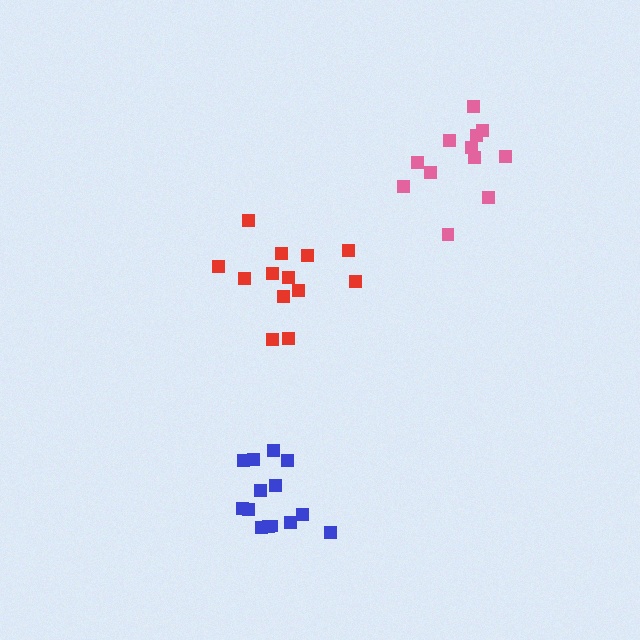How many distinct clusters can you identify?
There are 3 distinct clusters.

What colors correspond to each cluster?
The clusters are colored: red, blue, pink.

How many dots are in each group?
Group 1: 13 dots, Group 2: 14 dots, Group 3: 12 dots (39 total).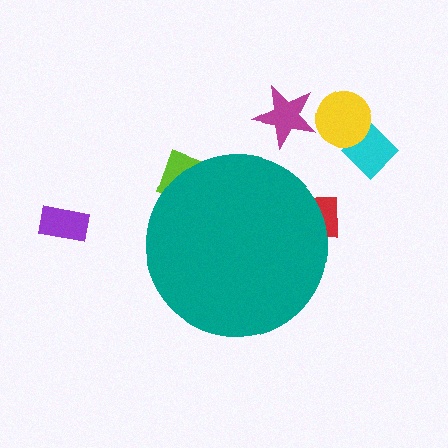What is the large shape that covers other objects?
A teal circle.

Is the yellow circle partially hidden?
No, the yellow circle is fully visible.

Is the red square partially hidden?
Yes, the red square is partially hidden behind the teal circle.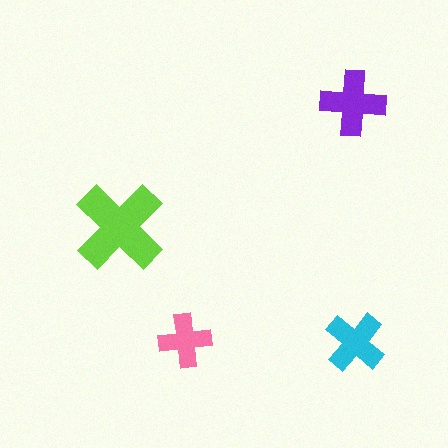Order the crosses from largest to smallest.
the lime one, the purple one, the cyan one, the pink one.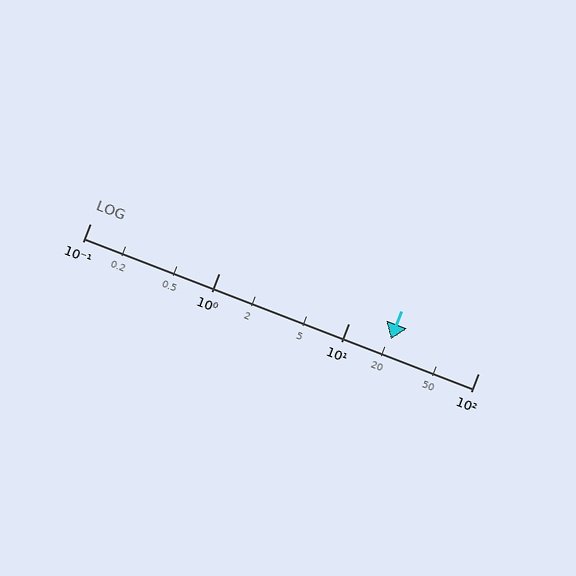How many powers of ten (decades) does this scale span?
The scale spans 3 decades, from 0.1 to 100.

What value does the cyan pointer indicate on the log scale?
The pointer indicates approximately 21.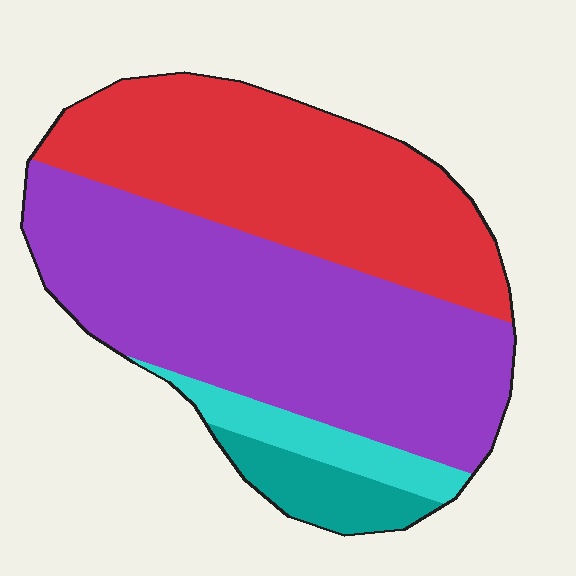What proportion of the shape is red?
Red covers about 35% of the shape.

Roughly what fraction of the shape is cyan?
Cyan covers roughly 5% of the shape.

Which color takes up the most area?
Purple, at roughly 50%.